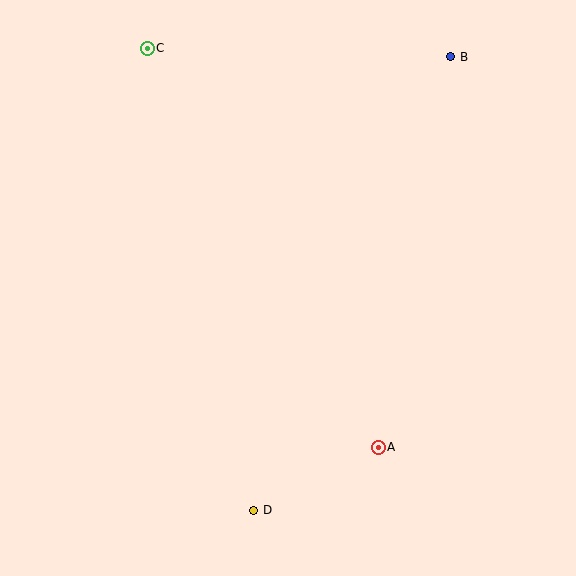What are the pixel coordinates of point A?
Point A is at (378, 447).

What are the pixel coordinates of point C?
Point C is at (147, 48).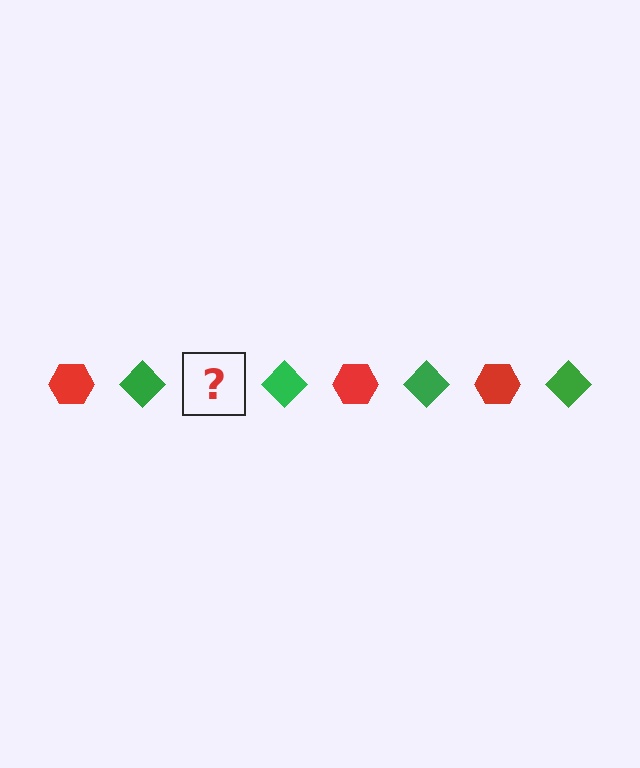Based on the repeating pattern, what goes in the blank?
The blank should be a red hexagon.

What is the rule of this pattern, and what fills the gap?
The rule is that the pattern alternates between red hexagon and green diamond. The gap should be filled with a red hexagon.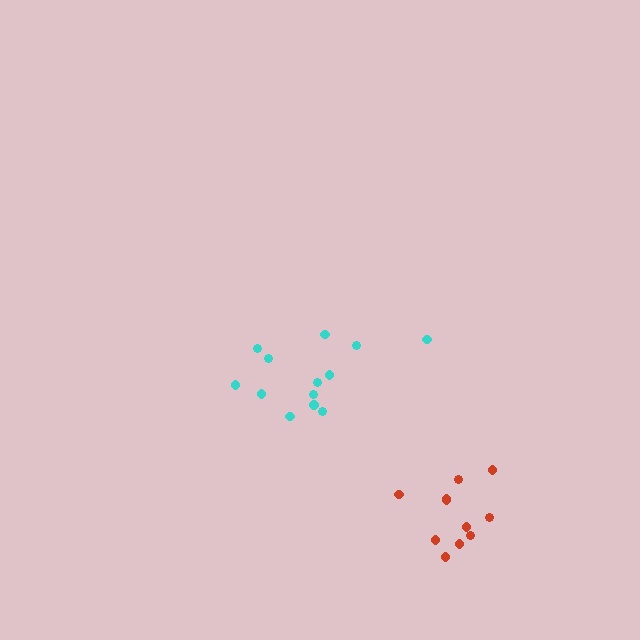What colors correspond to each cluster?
The clusters are colored: red, cyan.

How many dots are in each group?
Group 1: 11 dots, Group 2: 13 dots (24 total).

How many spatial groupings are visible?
There are 2 spatial groupings.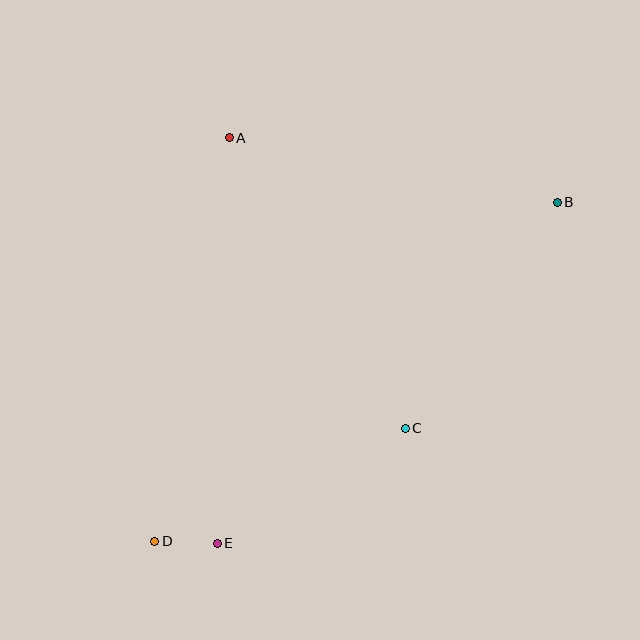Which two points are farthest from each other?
Points B and D are farthest from each other.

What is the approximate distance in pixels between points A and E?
The distance between A and E is approximately 406 pixels.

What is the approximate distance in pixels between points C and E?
The distance between C and E is approximately 221 pixels.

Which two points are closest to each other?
Points D and E are closest to each other.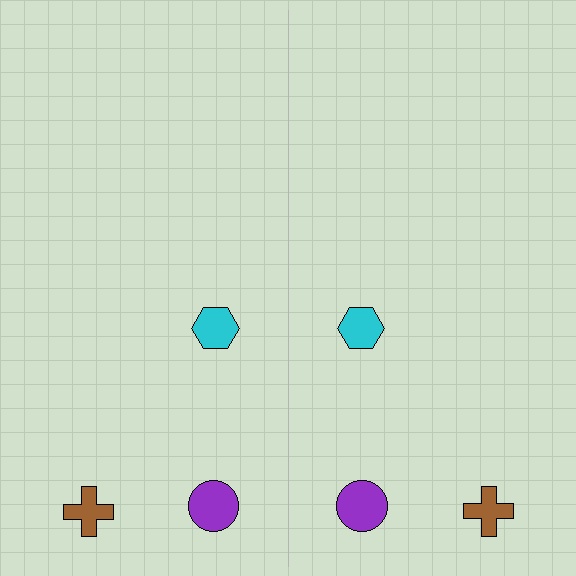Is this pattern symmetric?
Yes, this pattern has bilateral (reflection) symmetry.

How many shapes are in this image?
There are 6 shapes in this image.